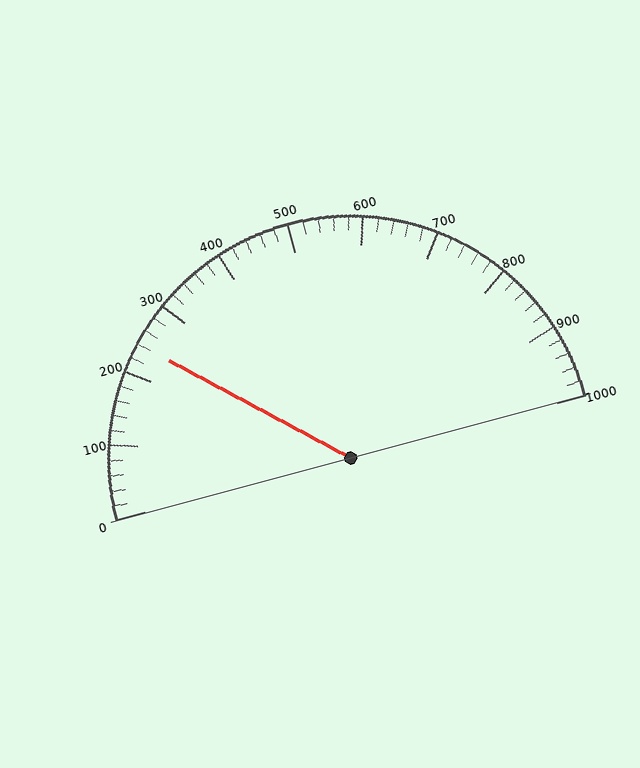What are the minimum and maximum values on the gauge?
The gauge ranges from 0 to 1000.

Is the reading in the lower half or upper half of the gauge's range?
The reading is in the lower half of the range (0 to 1000).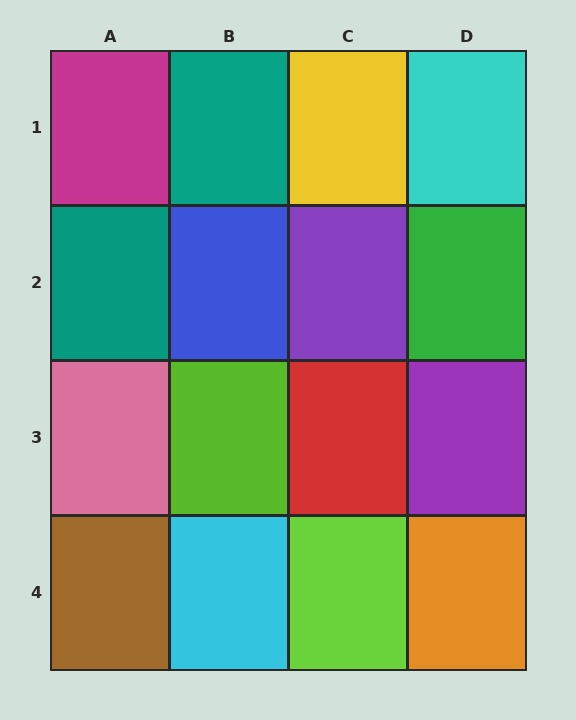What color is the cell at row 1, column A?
Magenta.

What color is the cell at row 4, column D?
Orange.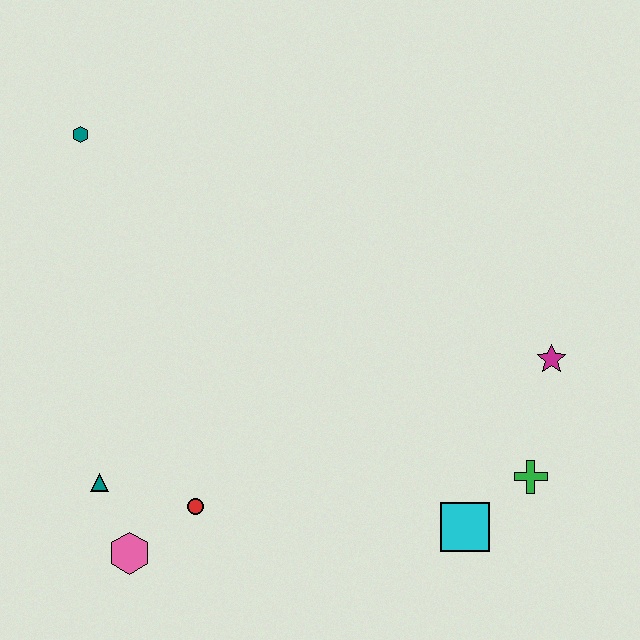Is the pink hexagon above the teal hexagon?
No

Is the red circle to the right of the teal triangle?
Yes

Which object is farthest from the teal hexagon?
The green cross is farthest from the teal hexagon.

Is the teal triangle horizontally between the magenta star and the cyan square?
No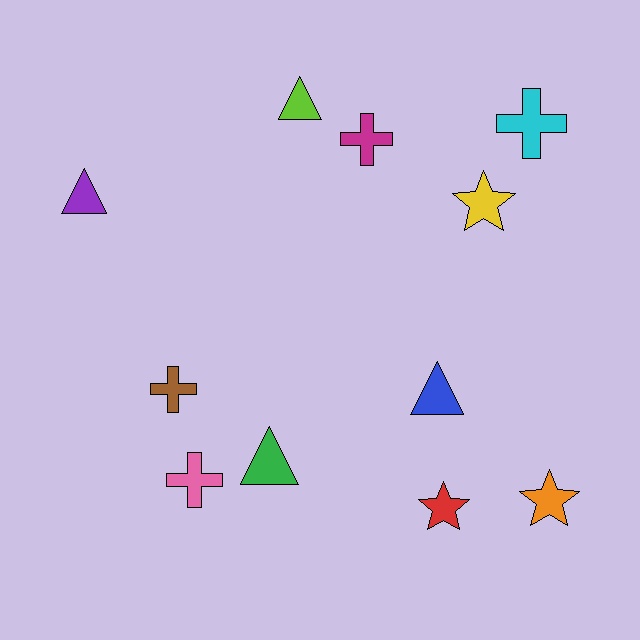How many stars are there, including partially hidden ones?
There are 3 stars.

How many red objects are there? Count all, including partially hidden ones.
There is 1 red object.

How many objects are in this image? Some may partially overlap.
There are 11 objects.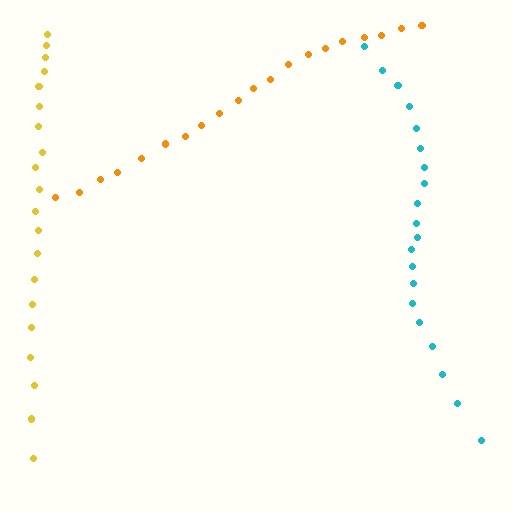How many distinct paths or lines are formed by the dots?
There are 3 distinct paths.